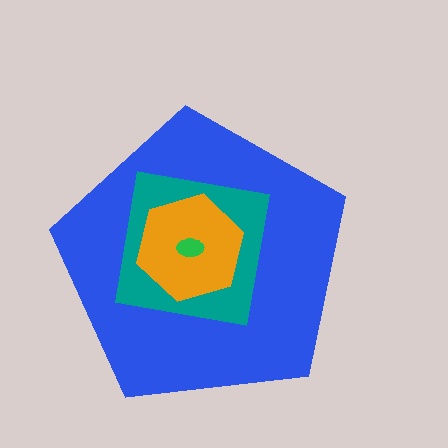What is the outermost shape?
The blue pentagon.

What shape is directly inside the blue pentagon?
The teal square.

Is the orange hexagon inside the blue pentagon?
Yes.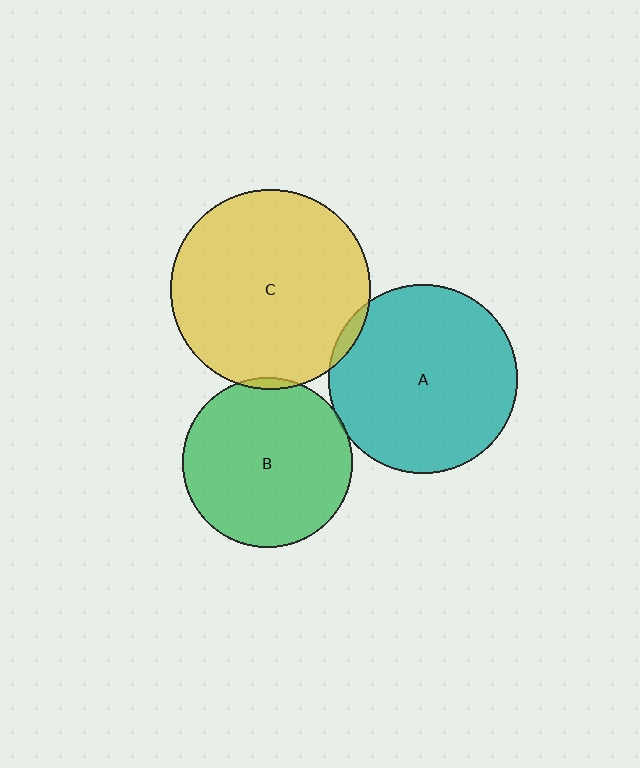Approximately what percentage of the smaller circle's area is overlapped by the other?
Approximately 5%.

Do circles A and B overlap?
Yes.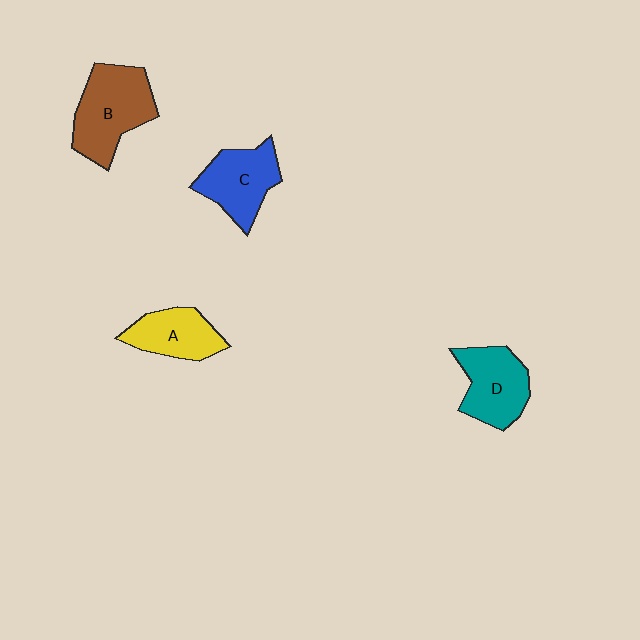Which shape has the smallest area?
Shape A (yellow).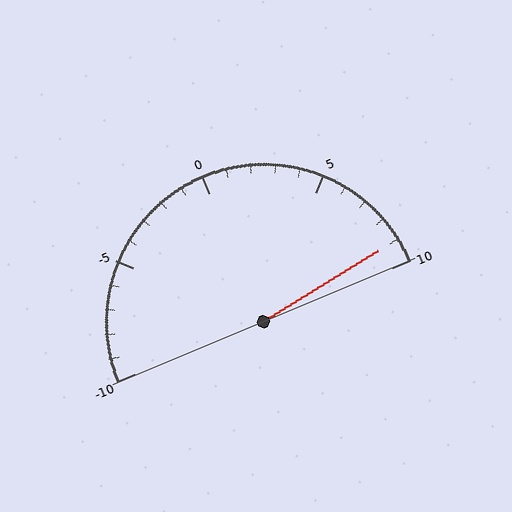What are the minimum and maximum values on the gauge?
The gauge ranges from -10 to 10.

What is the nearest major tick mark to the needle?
The nearest major tick mark is 10.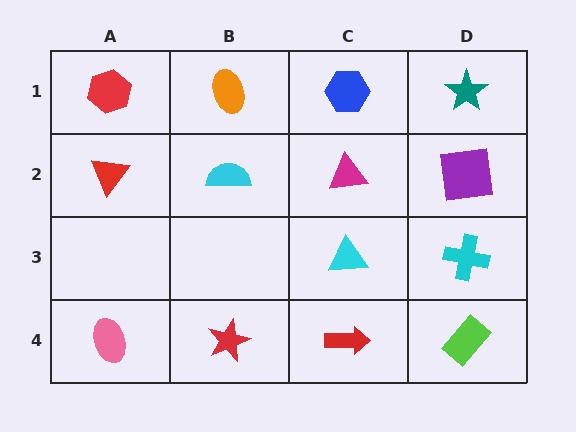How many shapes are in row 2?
4 shapes.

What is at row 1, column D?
A teal star.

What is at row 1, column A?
A red hexagon.